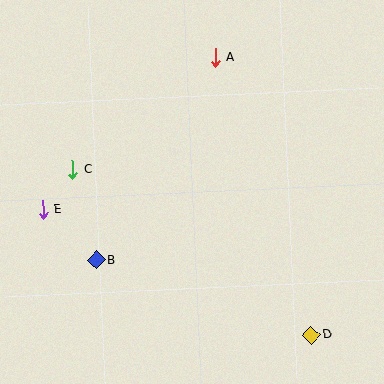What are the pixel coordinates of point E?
Point E is at (43, 209).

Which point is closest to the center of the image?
Point B at (96, 260) is closest to the center.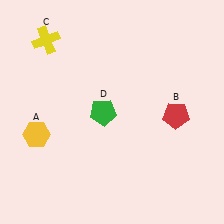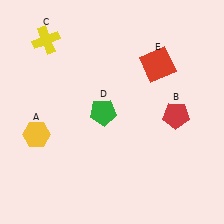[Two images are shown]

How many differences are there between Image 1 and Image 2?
There is 1 difference between the two images.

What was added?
A red square (E) was added in Image 2.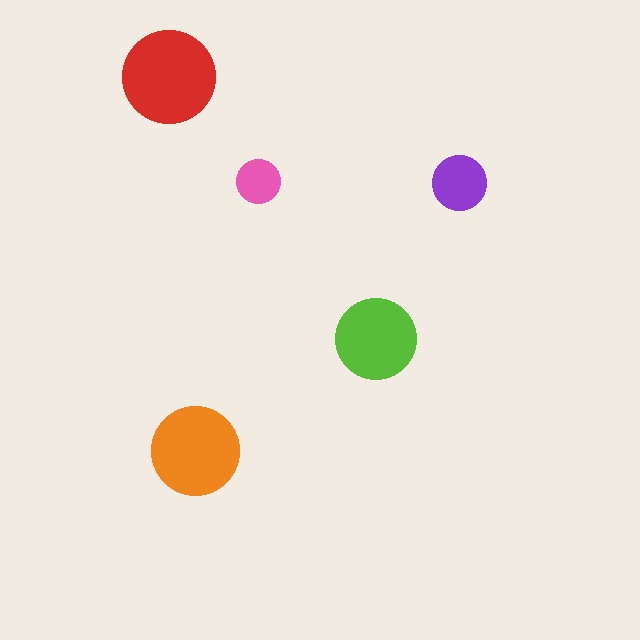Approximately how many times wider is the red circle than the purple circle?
About 1.5 times wider.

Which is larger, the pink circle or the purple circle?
The purple one.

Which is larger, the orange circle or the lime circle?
The orange one.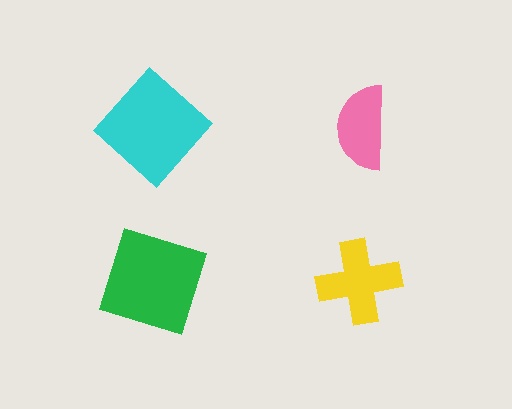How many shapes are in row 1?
2 shapes.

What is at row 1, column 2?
A pink semicircle.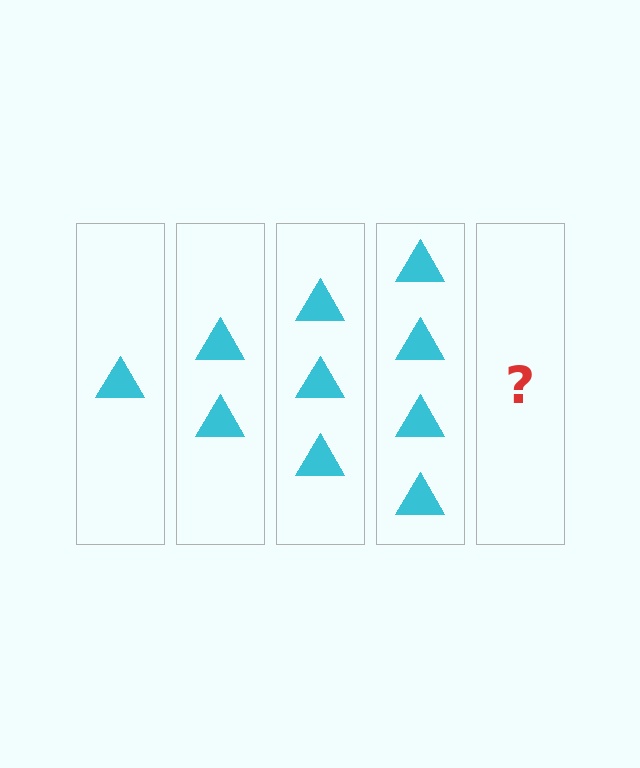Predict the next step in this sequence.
The next step is 5 triangles.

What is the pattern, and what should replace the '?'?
The pattern is that each step adds one more triangle. The '?' should be 5 triangles.